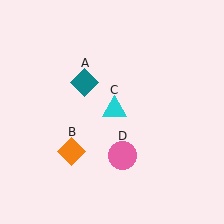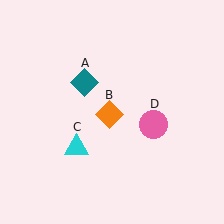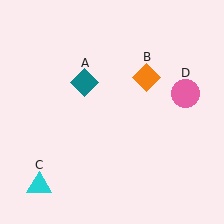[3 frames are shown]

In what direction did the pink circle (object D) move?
The pink circle (object D) moved up and to the right.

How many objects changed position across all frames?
3 objects changed position: orange diamond (object B), cyan triangle (object C), pink circle (object D).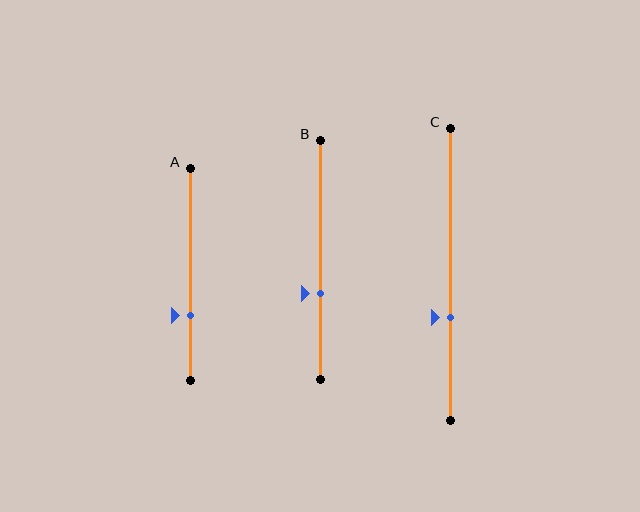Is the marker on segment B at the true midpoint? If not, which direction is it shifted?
No, the marker on segment B is shifted downward by about 14% of the segment length.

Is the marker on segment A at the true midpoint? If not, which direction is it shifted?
No, the marker on segment A is shifted downward by about 19% of the segment length.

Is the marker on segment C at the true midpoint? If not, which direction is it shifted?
No, the marker on segment C is shifted downward by about 15% of the segment length.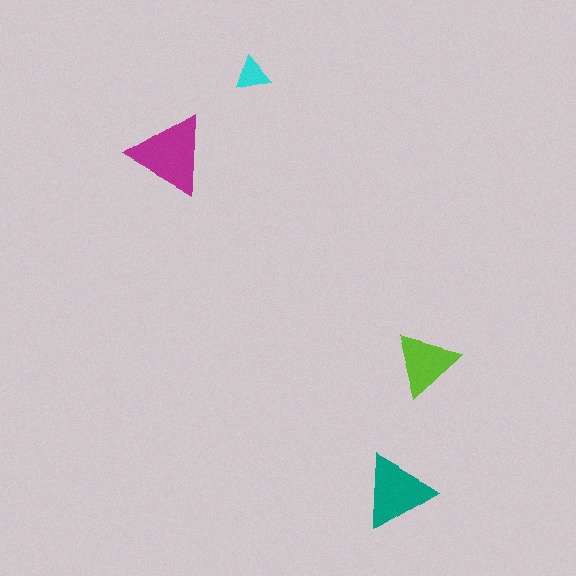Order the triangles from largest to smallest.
the magenta one, the teal one, the lime one, the cyan one.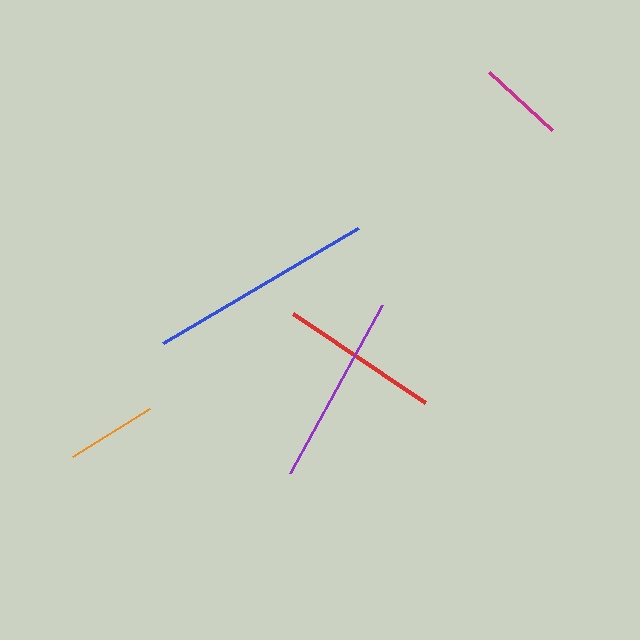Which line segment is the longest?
The blue line is the longest at approximately 227 pixels.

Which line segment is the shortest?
The magenta line is the shortest at approximately 86 pixels.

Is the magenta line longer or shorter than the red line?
The red line is longer than the magenta line.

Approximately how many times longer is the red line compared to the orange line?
The red line is approximately 1.8 times the length of the orange line.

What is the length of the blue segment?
The blue segment is approximately 227 pixels long.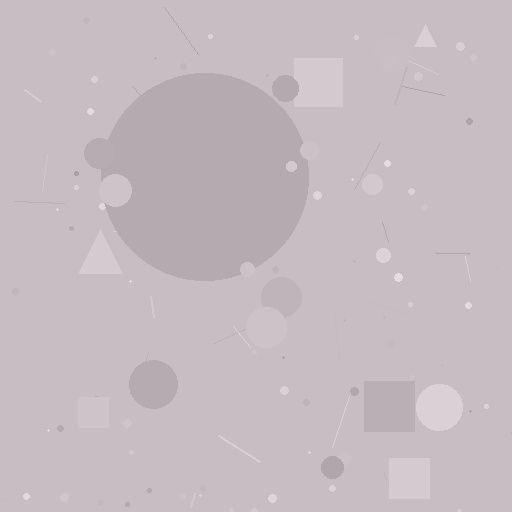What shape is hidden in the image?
A circle is hidden in the image.